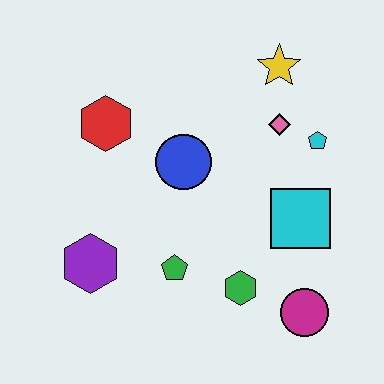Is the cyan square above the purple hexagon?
Yes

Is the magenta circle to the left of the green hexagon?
No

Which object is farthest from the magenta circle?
The red hexagon is farthest from the magenta circle.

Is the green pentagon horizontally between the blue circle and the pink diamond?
No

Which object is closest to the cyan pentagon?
The pink diamond is closest to the cyan pentagon.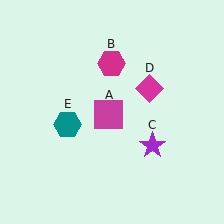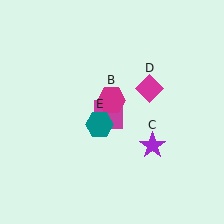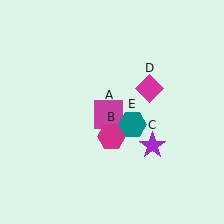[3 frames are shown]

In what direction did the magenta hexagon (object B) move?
The magenta hexagon (object B) moved down.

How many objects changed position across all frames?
2 objects changed position: magenta hexagon (object B), teal hexagon (object E).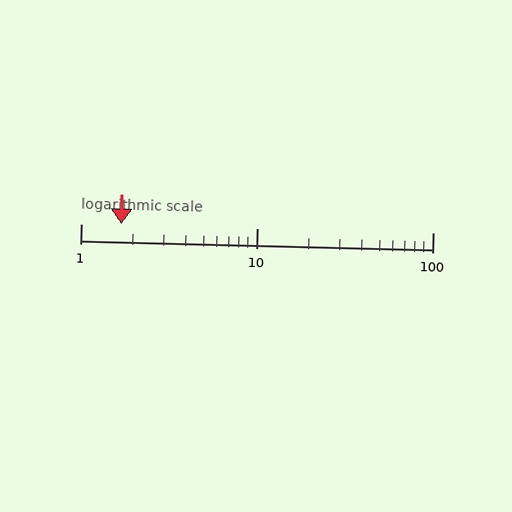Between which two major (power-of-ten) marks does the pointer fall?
The pointer is between 1 and 10.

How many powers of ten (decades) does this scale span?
The scale spans 2 decades, from 1 to 100.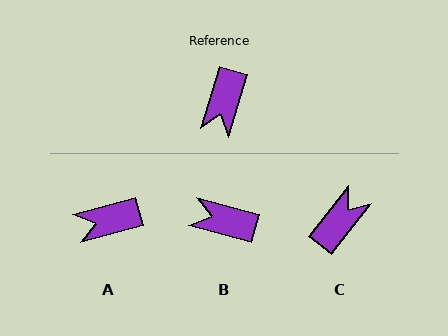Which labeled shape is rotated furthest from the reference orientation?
C, about 158 degrees away.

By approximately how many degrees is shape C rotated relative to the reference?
Approximately 158 degrees counter-clockwise.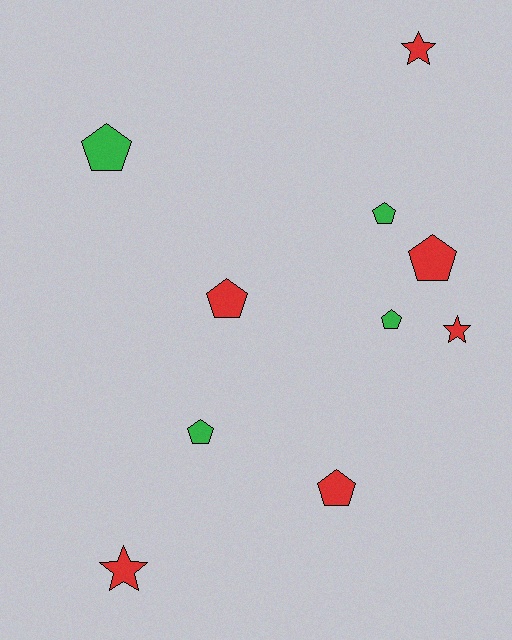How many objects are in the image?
There are 10 objects.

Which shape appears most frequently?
Pentagon, with 7 objects.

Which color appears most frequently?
Red, with 6 objects.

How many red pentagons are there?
There are 3 red pentagons.